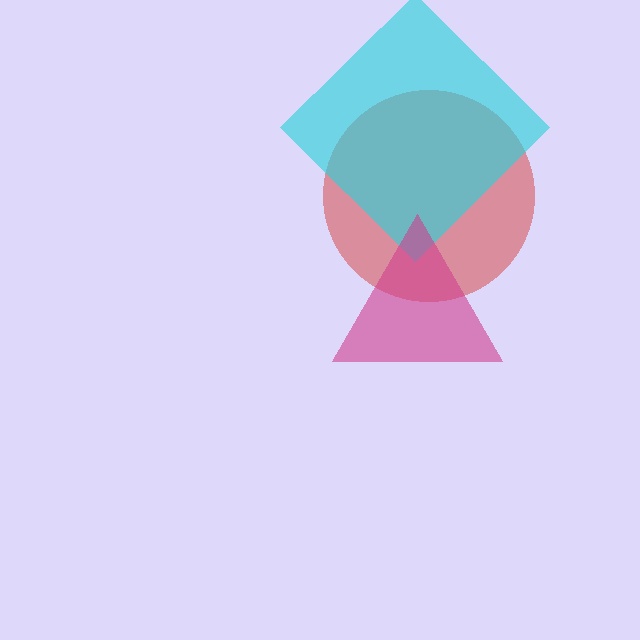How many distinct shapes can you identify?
There are 3 distinct shapes: a red circle, a cyan diamond, a magenta triangle.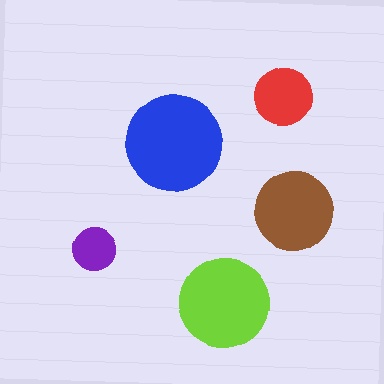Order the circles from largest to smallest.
the blue one, the lime one, the brown one, the red one, the purple one.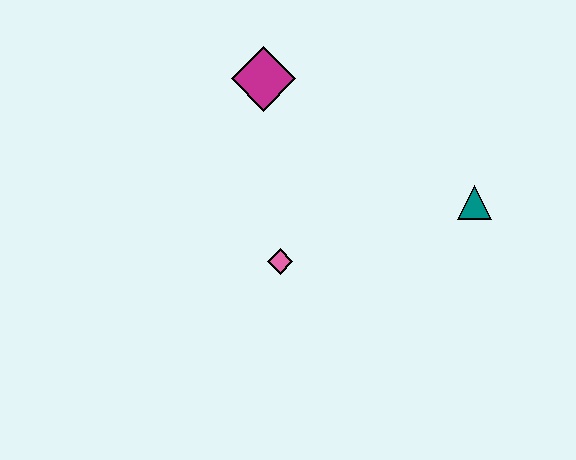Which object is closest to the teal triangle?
The pink diamond is closest to the teal triangle.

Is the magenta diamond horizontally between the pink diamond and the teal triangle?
No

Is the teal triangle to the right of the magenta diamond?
Yes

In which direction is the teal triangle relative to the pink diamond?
The teal triangle is to the right of the pink diamond.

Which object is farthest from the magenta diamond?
The teal triangle is farthest from the magenta diamond.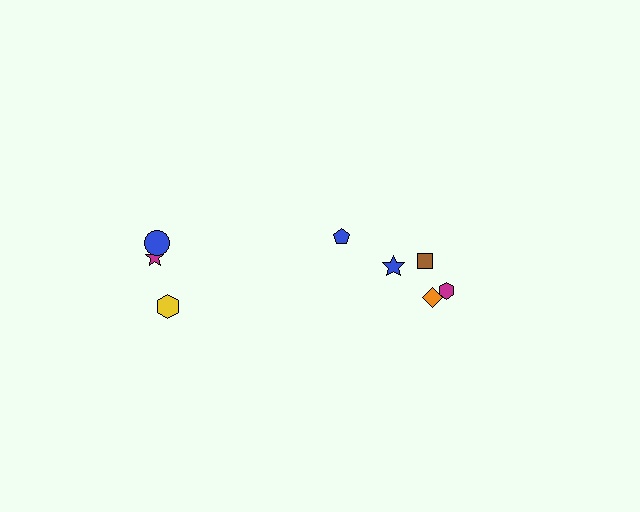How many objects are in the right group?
There are 5 objects.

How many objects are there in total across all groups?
There are 8 objects.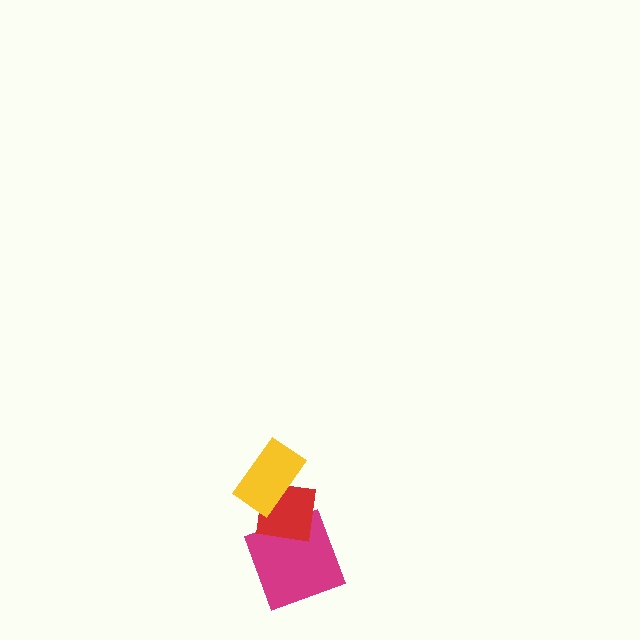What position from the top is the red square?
The red square is 2nd from the top.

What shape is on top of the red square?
The yellow rectangle is on top of the red square.